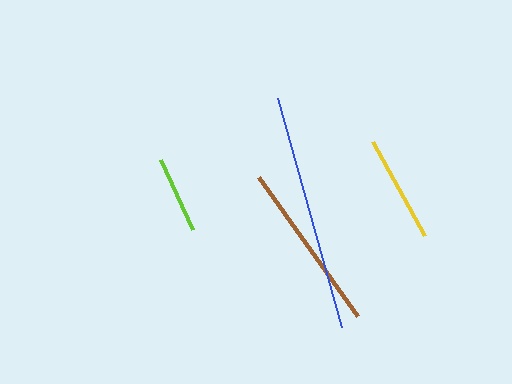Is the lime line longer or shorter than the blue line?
The blue line is longer than the lime line.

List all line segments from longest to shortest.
From longest to shortest: blue, brown, yellow, lime.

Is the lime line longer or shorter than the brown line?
The brown line is longer than the lime line.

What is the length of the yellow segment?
The yellow segment is approximately 107 pixels long.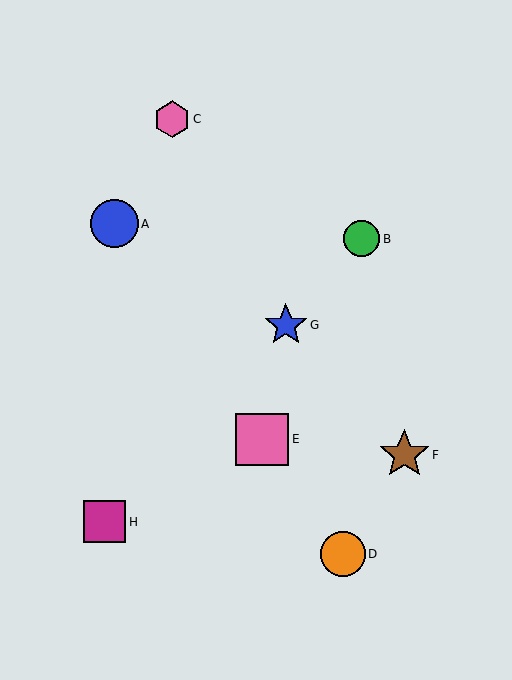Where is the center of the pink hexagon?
The center of the pink hexagon is at (172, 119).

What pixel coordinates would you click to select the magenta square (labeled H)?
Click at (104, 522) to select the magenta square H.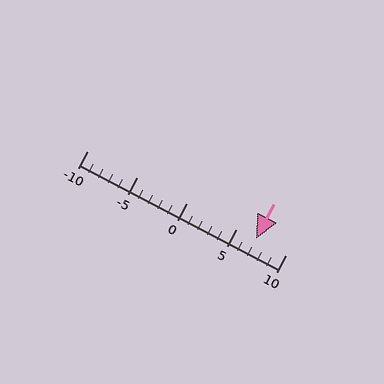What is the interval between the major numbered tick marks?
The major tick marks are spaced 5 units apart.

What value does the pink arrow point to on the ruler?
The pink arrow points to approximately 7.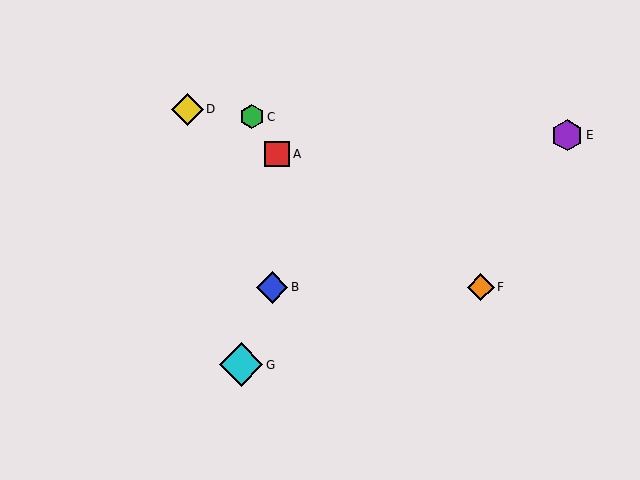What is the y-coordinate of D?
Object D is at y≈109.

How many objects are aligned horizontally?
2 objects (B, F) are aligned horizontally.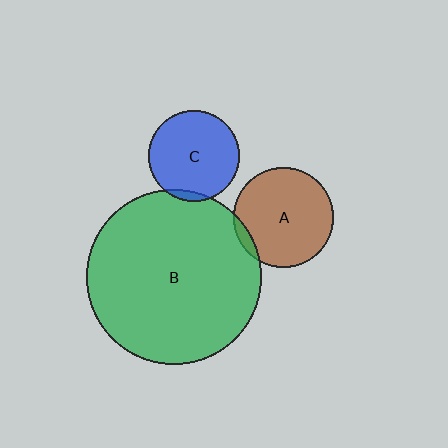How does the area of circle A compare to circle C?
Approximately 1.2 times.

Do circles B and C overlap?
Yes.